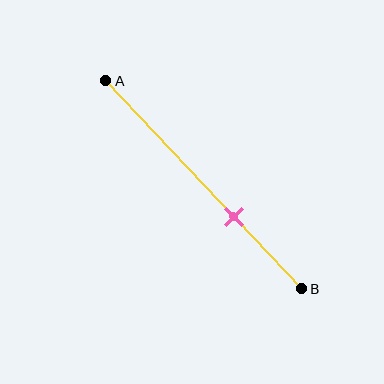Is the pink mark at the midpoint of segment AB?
No, the mark is at about 65% from A, not at the 50% midpoint.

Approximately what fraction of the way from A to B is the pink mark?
The pink mark is approximately 65% of the way from A to B.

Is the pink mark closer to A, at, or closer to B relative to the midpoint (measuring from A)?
The pink mark is closer to point B than the midpoint of segment AB.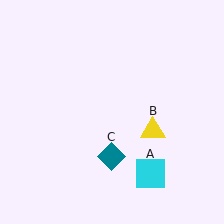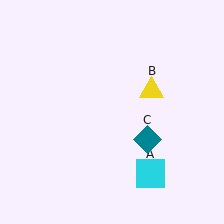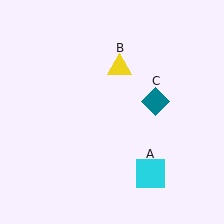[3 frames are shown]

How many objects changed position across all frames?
2 objects changed position: yellow triangle (object B), teal diamond (object C).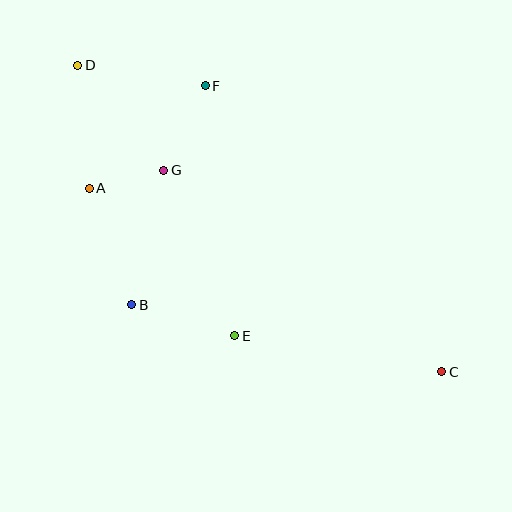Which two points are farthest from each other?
Points C and D are farthest from each other.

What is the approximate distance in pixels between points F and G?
The distance between F and G is approximately 94 pixels.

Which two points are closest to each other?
Points A and G are closest to each other.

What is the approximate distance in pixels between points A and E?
The distance between A and E is approximately 207 pixels.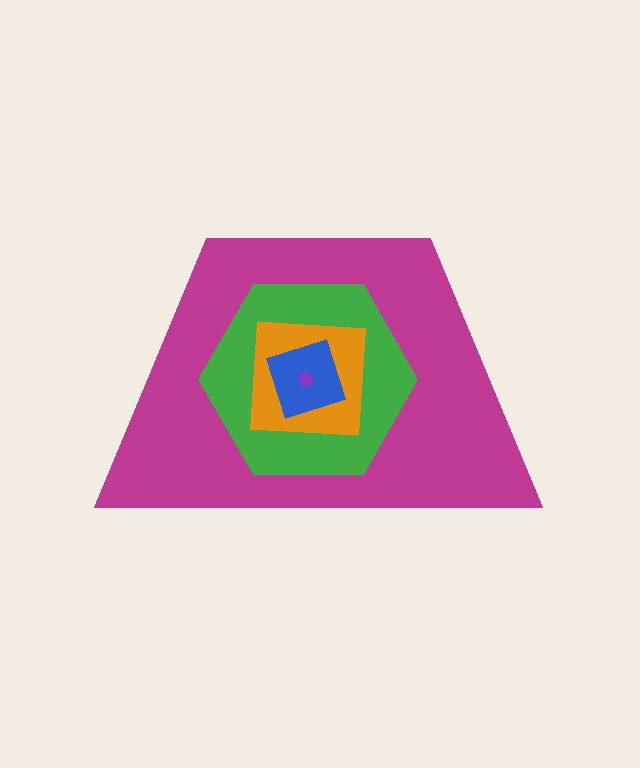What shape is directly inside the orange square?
The blue square.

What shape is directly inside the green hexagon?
The orange square.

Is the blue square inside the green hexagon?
Yes.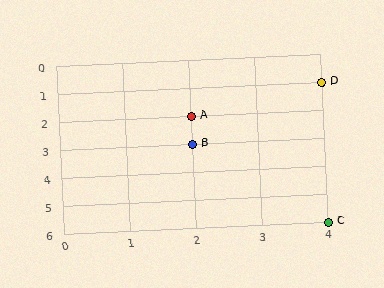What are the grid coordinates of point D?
Point D is at grid coordinates (4, 1).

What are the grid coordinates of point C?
Point C is at grid coordinates (4, 6).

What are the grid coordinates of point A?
Point A is at grid coordinates (2, 2).